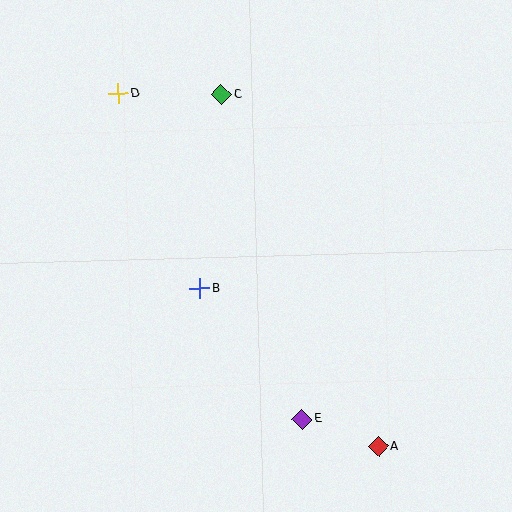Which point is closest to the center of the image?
Point B at (200, 288) is closest to the center.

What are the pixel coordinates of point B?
Point B is at (200, 288).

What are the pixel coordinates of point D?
Point D is at (118, 94).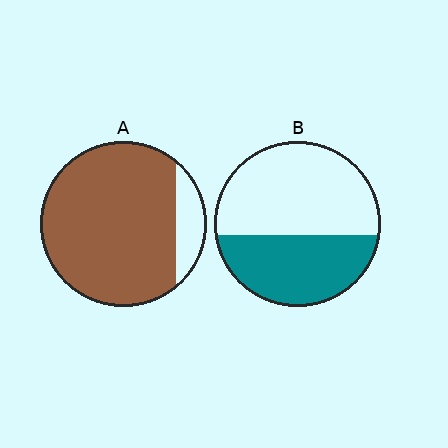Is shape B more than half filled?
No.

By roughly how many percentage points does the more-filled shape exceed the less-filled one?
By roughly 45 percentage points (A over B).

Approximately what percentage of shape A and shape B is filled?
A is approximately 85% and B is approximately 40%.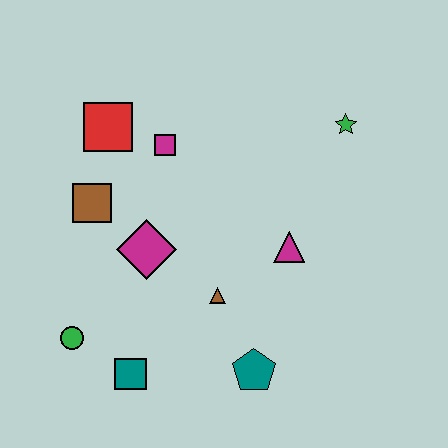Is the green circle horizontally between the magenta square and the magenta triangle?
No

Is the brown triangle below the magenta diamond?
Yes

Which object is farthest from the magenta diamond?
The green star is farthest from the magenta diamond.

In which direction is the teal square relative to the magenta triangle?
The teal square is to the left of the magenta triangle.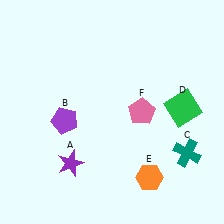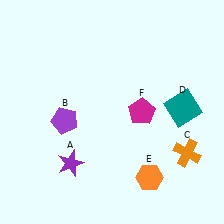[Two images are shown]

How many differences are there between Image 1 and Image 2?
There are 3 differences between the two images.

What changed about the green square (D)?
In Image 1, D is green. In Image 2, it changed to teal.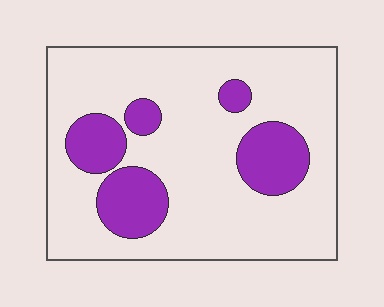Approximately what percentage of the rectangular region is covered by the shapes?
Approximately 20%.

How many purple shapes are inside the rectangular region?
5.